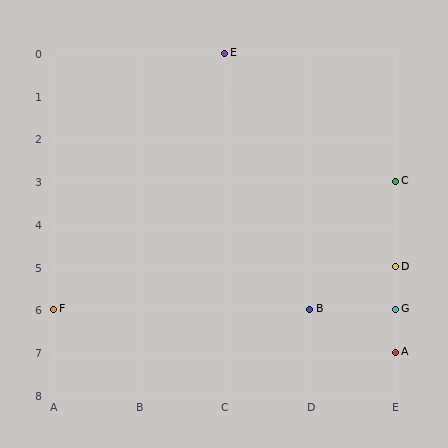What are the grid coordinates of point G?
Point G is at grid coordinates (E, 6).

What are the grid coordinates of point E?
Point E is at grid coordinates (C, 0).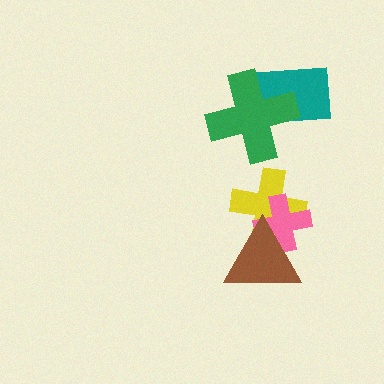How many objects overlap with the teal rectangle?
1 object overlaps with the teal rectangle.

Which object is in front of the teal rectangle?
The green cross is in front of the teal rectangle.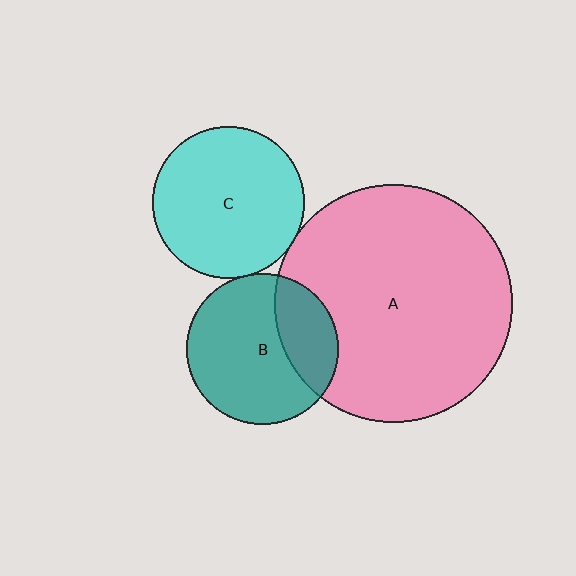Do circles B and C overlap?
Yes.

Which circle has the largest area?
Circle A (pink).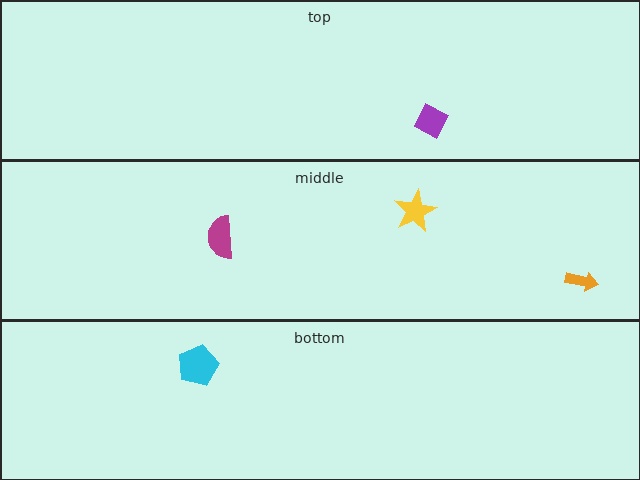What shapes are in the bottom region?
The cyan pentagon.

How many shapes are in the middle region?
3.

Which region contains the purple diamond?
The top region.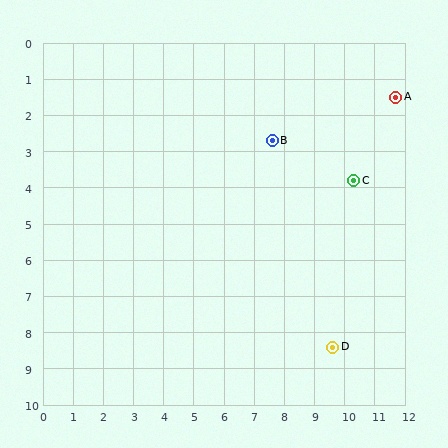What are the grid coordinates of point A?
Point A is at approximately (11.7, 1.5).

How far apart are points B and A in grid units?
Points B and A are about 4.3 grid units apart.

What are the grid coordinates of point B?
Point B is at approximately (7.6, 2.7).